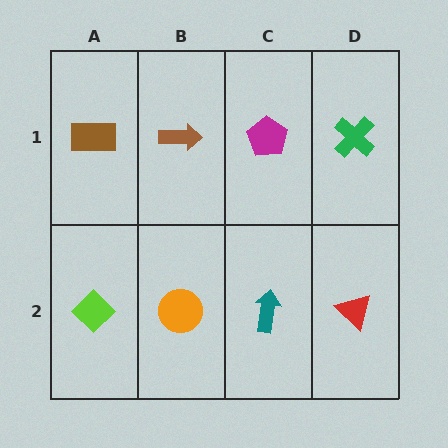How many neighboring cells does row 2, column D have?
2.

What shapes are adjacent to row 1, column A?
A lime diamond (row 2, column A), a brown arrow (row 1, column B).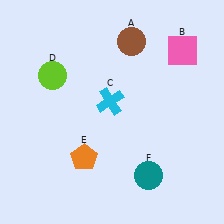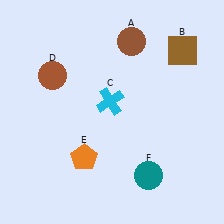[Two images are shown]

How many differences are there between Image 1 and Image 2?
There are 2 differences between the two images.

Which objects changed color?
B changed from pink to brown. D changed from lime to brown.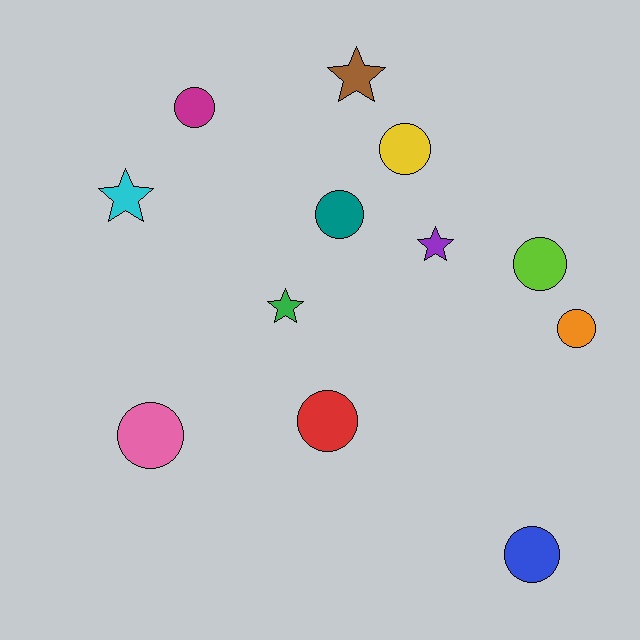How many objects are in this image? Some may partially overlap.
There are 12 objects.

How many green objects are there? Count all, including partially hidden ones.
There is 1 green object.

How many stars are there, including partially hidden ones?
There are 4 stars.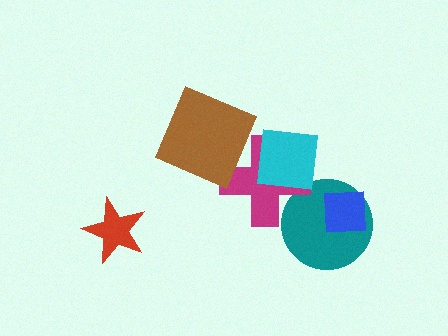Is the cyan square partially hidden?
No, no other shape covers it.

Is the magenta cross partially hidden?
Yes, it is partially covered by another shape.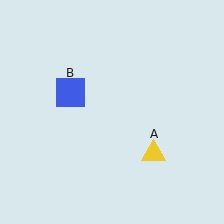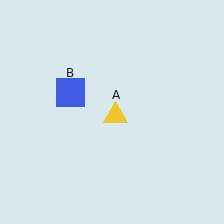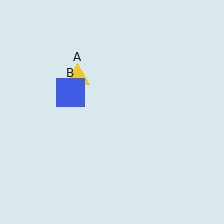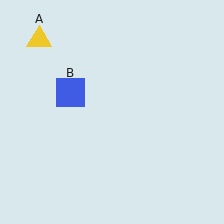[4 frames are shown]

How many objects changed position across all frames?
1 object changed position: yellow triangle (object A).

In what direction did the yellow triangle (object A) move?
The yellow triangle (object A) moved up and to the left.